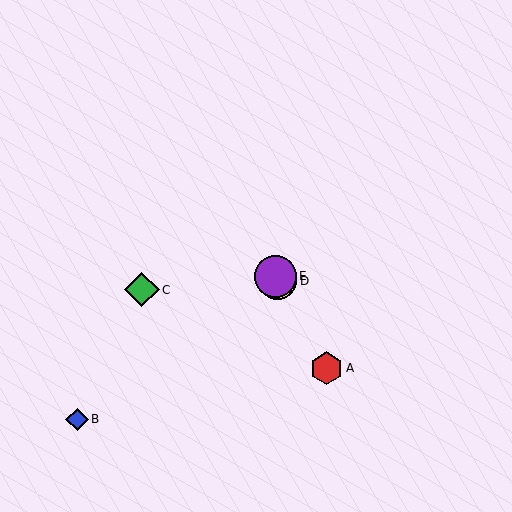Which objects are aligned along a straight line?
Objects A, D, E are aligned along a straight line.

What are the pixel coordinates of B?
Object B is at (77, 419).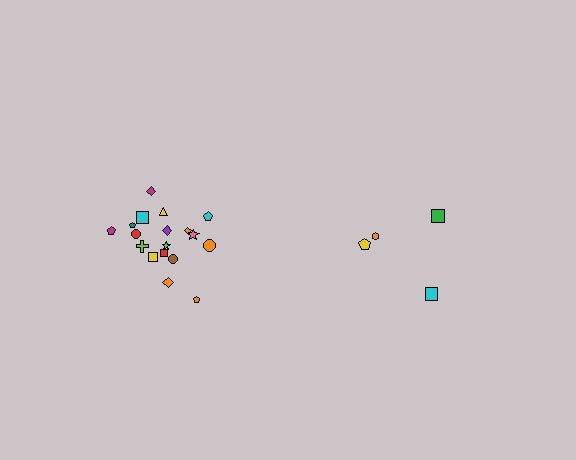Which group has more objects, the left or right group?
The left group.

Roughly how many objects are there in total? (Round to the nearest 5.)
Roughly 20 objects in total.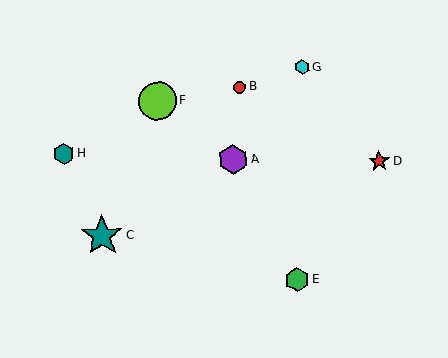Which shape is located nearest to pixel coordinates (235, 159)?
The purple hexagon (labeled A) at (233, 159) is nearest to that location.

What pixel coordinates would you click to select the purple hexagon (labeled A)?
Click at (233, 159) to select the purple hexagon A.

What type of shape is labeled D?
Shape D is a red star.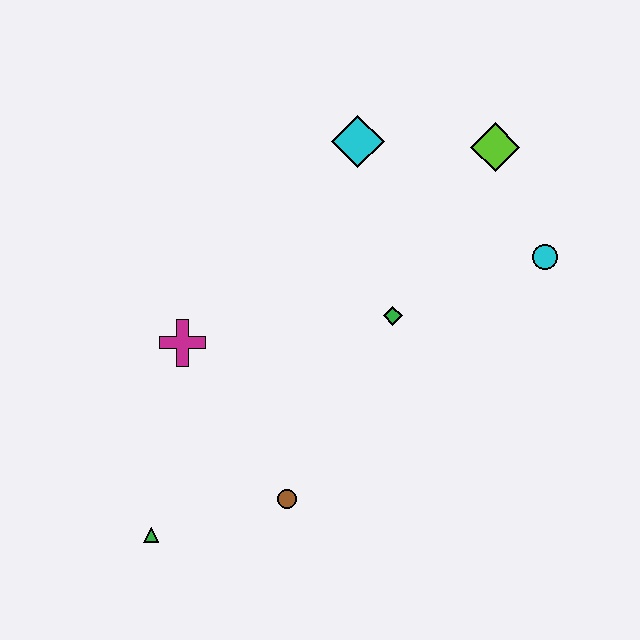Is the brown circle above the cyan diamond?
No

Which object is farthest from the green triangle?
The lime diamond is farthest from the green triangle.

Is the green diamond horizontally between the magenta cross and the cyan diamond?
No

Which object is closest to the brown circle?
The green triangle is closest to the brown circle.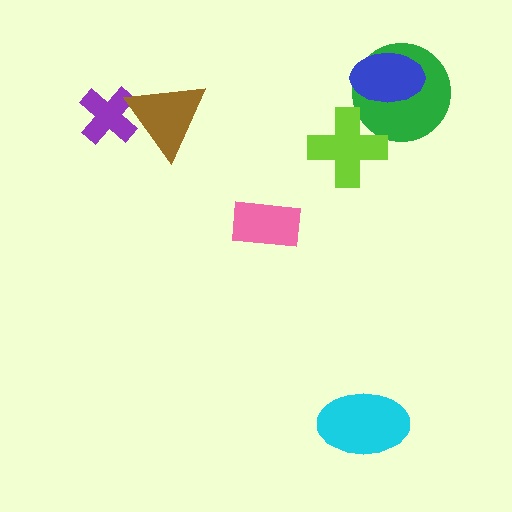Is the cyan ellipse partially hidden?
No, no other shape covers it.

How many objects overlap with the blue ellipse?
1 object overlaps with the blue ellipse.